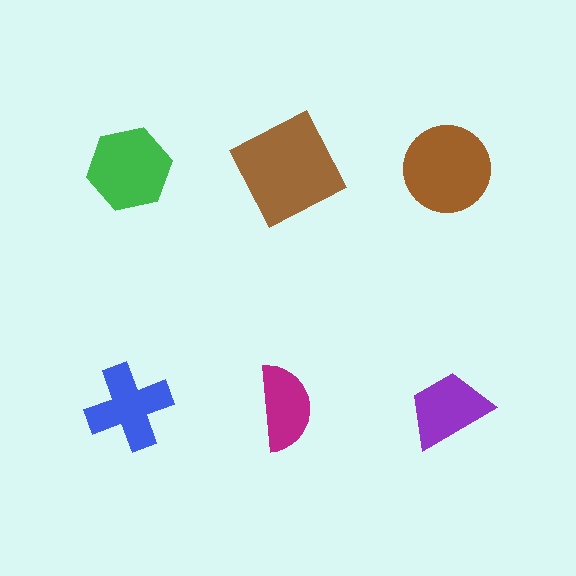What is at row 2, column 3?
A purple trapezoid.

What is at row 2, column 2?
A magenta semicircle.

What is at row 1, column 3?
A brown circle.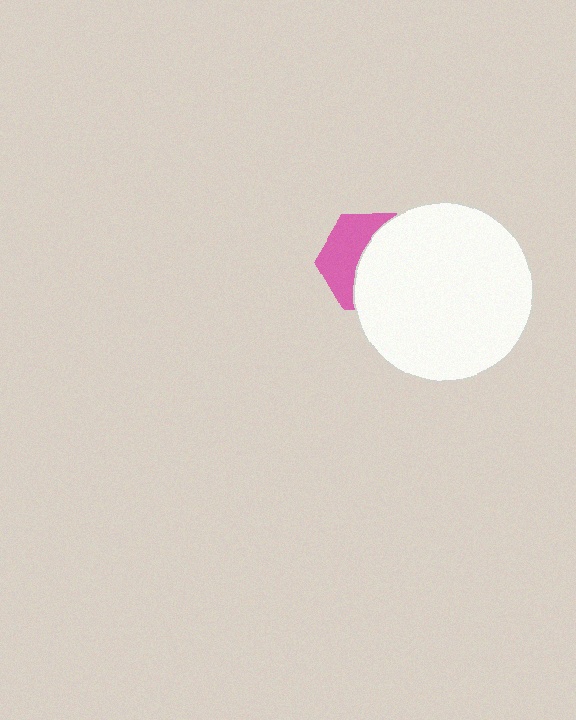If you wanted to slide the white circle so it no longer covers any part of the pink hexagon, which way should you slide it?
Slide it right — that is the most direct way to separate the two shapes.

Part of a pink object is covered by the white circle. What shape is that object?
It is a hexagon.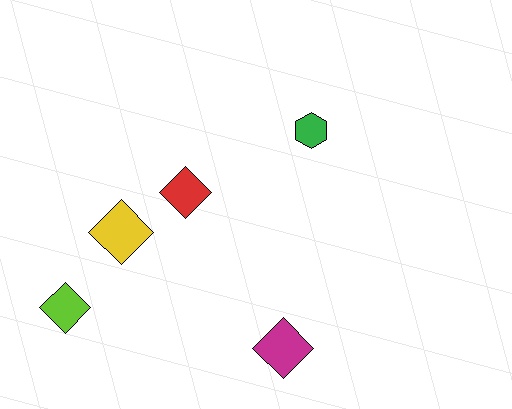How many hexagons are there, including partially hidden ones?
There is 1 hexagon.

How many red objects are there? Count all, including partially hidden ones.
There is 1 red object.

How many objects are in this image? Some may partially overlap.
There are 5 objects.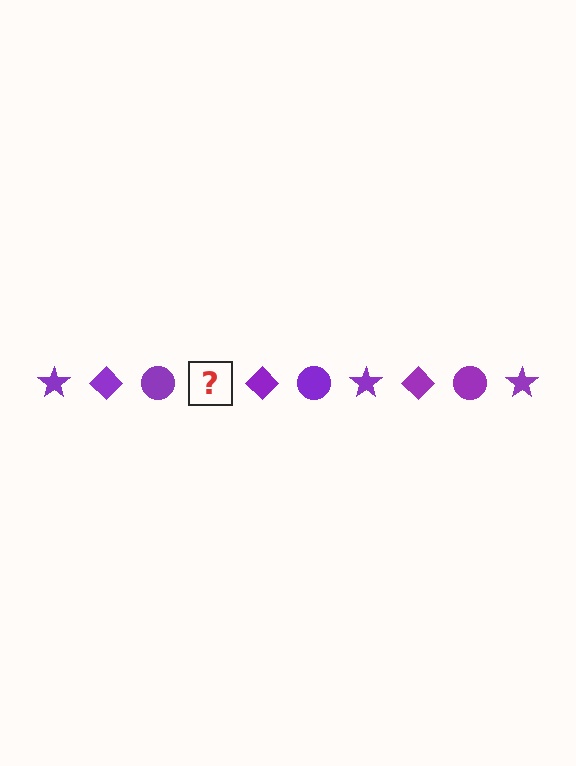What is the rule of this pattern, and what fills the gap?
The rule is that the pattern cycles through star, diamond, circle shapes in purple. The gap should be filled with a purple star.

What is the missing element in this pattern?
The missing element is a purple star.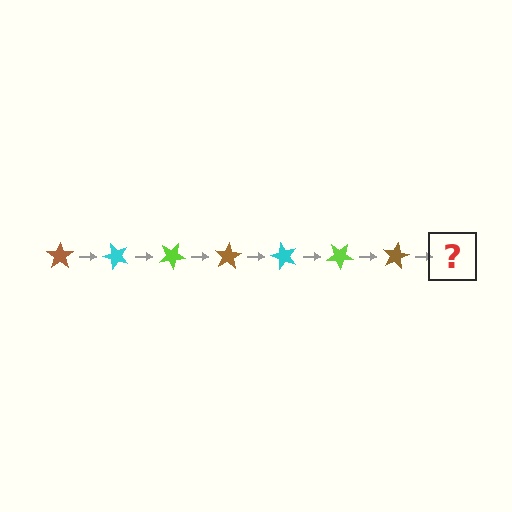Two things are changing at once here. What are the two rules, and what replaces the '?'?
The two rules are that it rotates 50 degrees each step and the color cycles through brown, cyan, and lime. The '?' should be a cyan star, rotated 350 degrees from the start.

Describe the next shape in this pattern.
It should be a cyan star, rotated 350 degrees from the start.